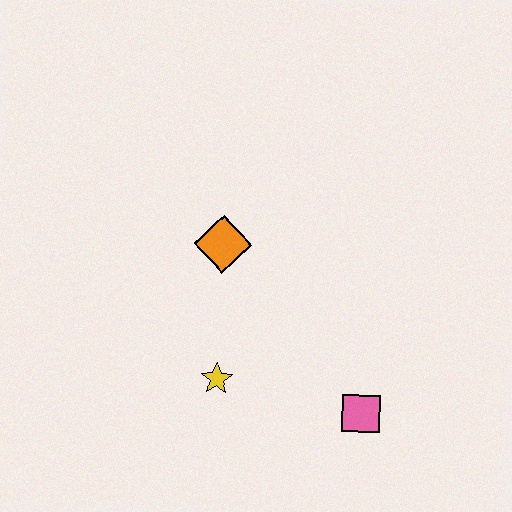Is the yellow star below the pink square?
No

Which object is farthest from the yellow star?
The pink square is farthest from the yellow star.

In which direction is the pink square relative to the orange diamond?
The pink square is below the orange diamond.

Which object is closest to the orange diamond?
The yellow star is closest to the orange diamond.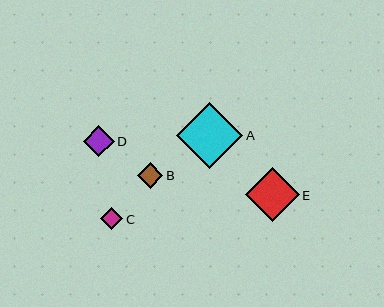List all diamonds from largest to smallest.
From largest to smallest: A, E, D, B, C.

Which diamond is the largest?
Diamond A is the largest with a size of approximately 66 pixels.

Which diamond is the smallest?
Diamond C is the smallest with a size of approximately 23 pixels.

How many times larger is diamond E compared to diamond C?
Diamond E is approximately 2.4 times the size of diamond C.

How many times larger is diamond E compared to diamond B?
Diamond E is approximately 2.1 times the size of diamond B.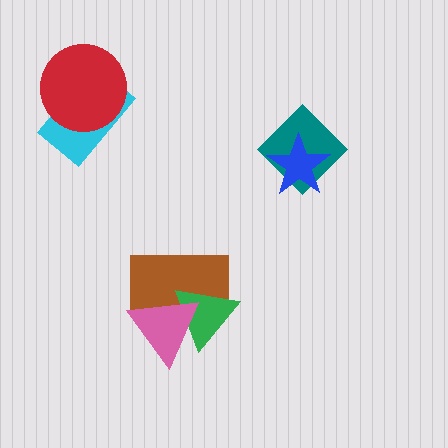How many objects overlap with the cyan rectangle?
1 object overlaps with the cyan rectangle.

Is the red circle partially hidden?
No, no other shape covers it.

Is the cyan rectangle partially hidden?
Yes, it is partially covered by another shape.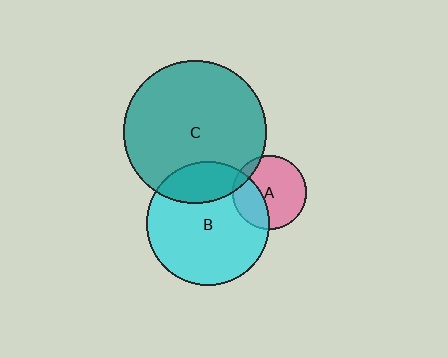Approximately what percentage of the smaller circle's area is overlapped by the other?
Approximately 25%.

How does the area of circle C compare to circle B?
Approximately 1.3 times.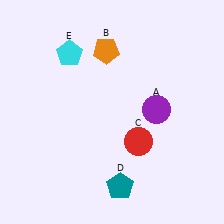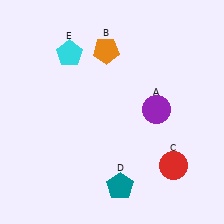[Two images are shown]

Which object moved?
The red circle (C) moved right.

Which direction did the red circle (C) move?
The red circle (C) moved right.